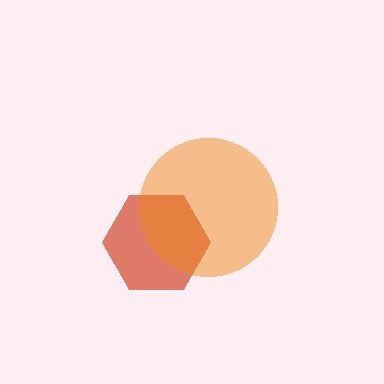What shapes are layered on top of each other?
The layered shapes are: a red hexagon, an orange circle.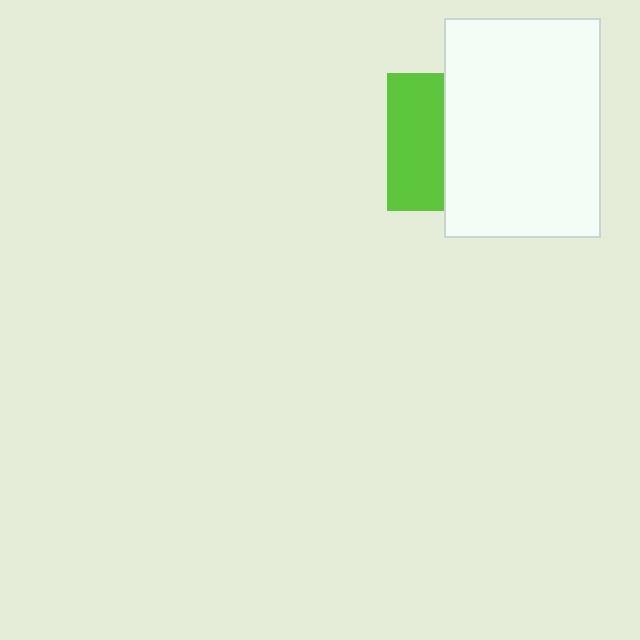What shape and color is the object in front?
The object in front is a white rectangle.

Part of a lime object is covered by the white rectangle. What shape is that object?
It is a square.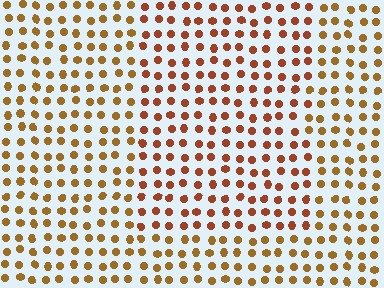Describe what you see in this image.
The image is filled with small brown elements in a uniform arrangement. A rectangle-shaped region is visible where the elements are tinted to a slightly different hue, forming a subtle color boundary.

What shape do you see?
I see a rectangle.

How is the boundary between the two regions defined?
The boundary is defined purely by a slight shift in hue (about 23 degrees). Spacing, size, and orientation are identical on both sides.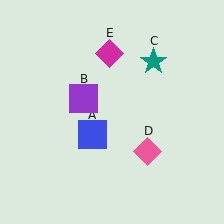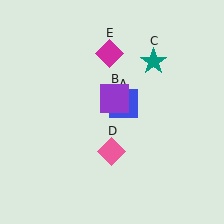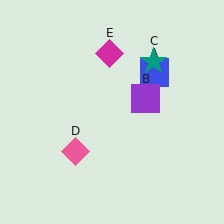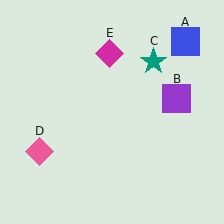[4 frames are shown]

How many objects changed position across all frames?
3 objects changed position: blue square (object A), purple square (object B), pink diamond (object D).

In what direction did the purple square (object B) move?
The purple square (object B) moved right.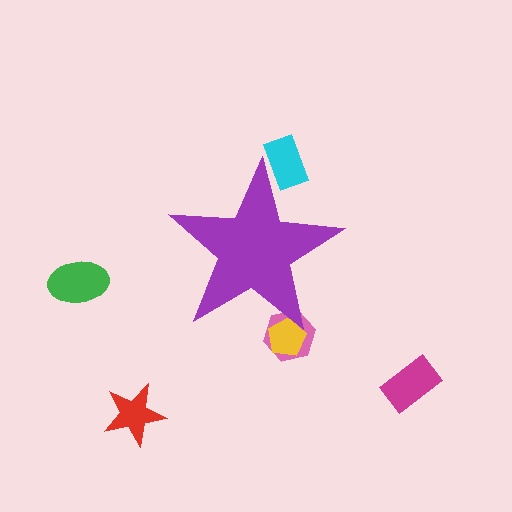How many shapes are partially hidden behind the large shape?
3 shapes are partially hidden.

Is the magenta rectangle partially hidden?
No, the magenta rectangle is fully visible.